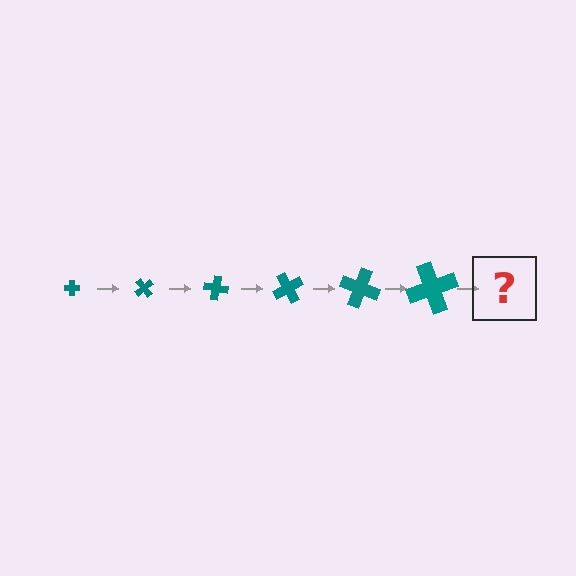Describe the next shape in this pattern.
It should be a cross, larger than the previous one and rotated 300 degrees from the start.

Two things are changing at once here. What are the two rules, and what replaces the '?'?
The two rules are that the cross grows larger each step and it rotates 50 degrees each step. The '?' should be a cross, larger than the previous one and rotated 300 degrees from the start.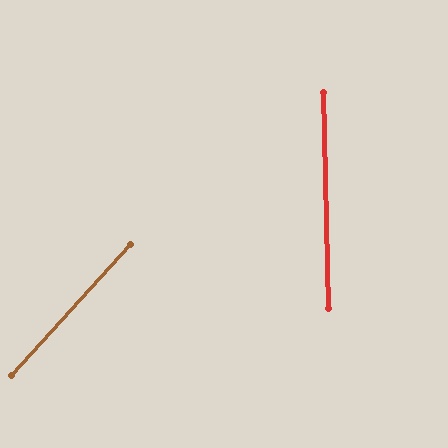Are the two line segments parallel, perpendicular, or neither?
Neither parallel nor perpendicular — they differ by about 44°.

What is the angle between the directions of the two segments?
Approximately 44 degrees.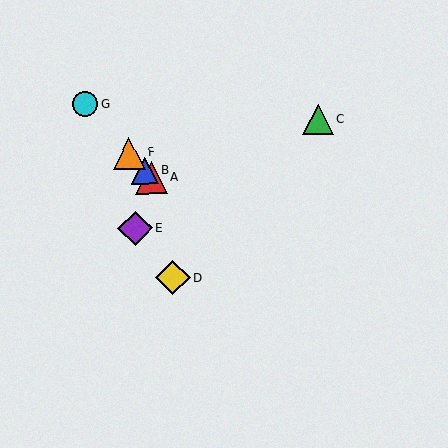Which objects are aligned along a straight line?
Objects A, B, F, G are aligned along a straight line.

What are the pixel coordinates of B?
Object B is at (144, 171).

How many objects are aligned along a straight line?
4 objects (A, B, F, G) are aligned along a straight line.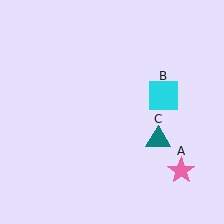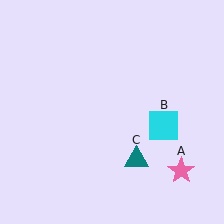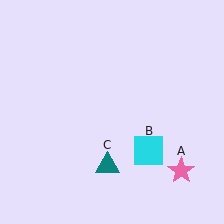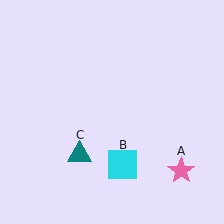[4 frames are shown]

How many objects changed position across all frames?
2 objects changed position: cyan square (object B), teal triangle (object C).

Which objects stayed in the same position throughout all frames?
Pink star (object A) remained stationary.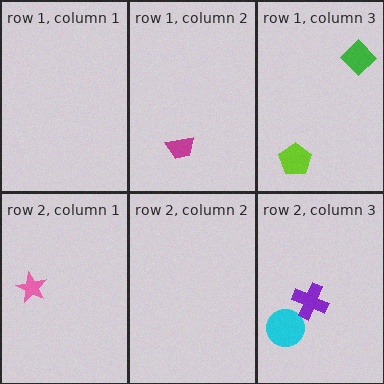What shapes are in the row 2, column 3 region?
The cyan circle, the purple cross.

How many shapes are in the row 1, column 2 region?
1.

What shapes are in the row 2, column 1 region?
The pink star.